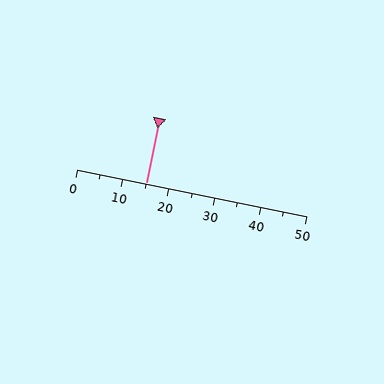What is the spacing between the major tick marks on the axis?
The major ticks are spaced 10 apart.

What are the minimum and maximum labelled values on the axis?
The axis runs from 0 to 50.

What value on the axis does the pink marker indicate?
The marker indicates approximately 15.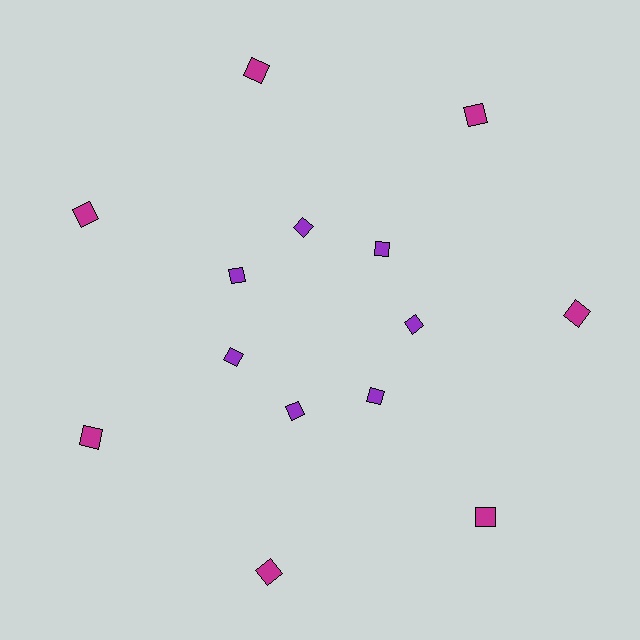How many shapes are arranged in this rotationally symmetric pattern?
There are 14 shapes, arranged in 7 groups of 2.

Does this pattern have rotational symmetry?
Yes, this pattern has 7-fold rotational symmetry. It looks the same after rotating 51 degrees around the center.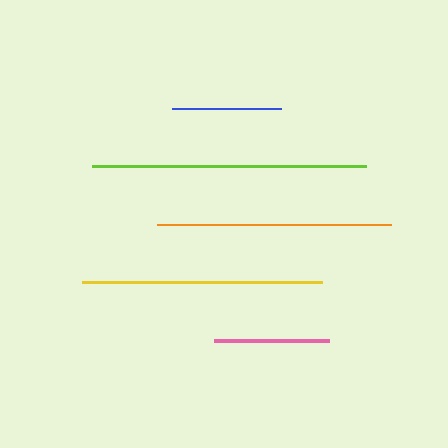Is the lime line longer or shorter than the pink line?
The lime line is longer than the pink line.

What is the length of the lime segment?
The lime segment is approximately 273 pixels long.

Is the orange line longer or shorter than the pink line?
The orange line is longer than the pink line.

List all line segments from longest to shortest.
From longest to shortest: lime, yellow, orange, pink, blue.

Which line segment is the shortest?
The blue line is the shortest at approximately 109 pixels.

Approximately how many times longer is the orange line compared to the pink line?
The orange line is approximately 2.0 times the length of the pink line.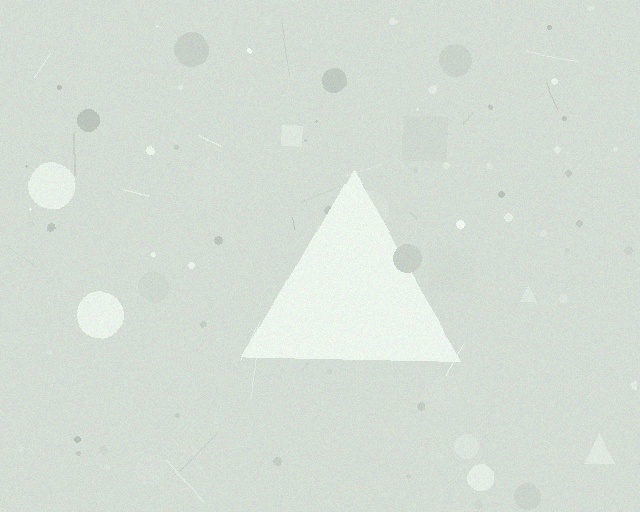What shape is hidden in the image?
A triangle is hidden in the image.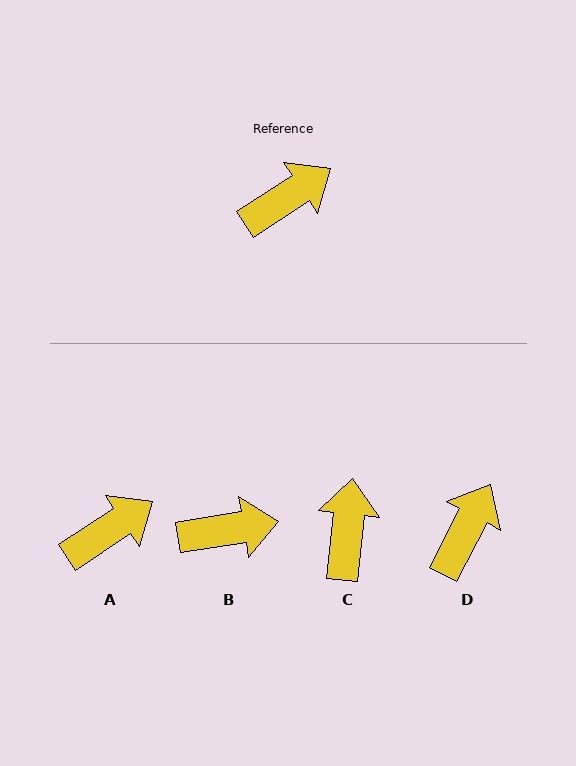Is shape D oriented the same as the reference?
No, it is off by about 29 degrees.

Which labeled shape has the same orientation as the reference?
A.